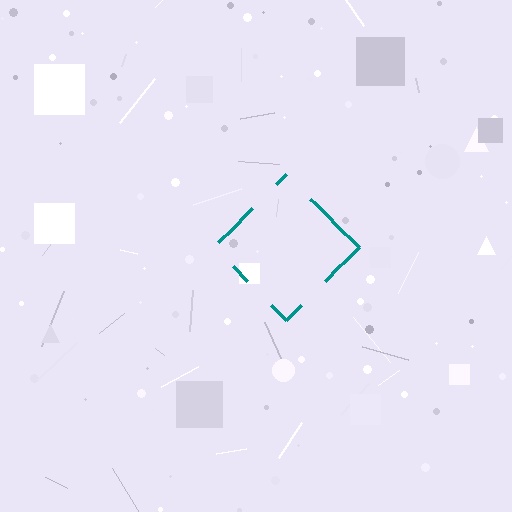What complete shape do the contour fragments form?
The contour fragments form a diamond.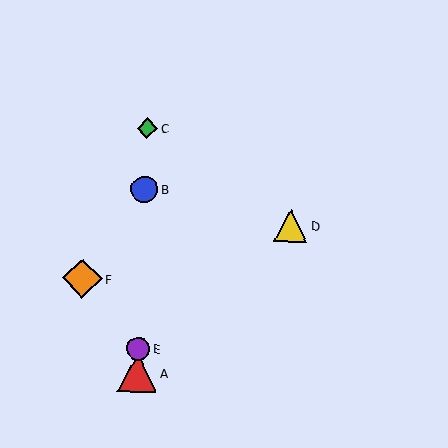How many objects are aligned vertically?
4 objects (A, B, C, E) are aligned vertically.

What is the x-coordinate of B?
Object B is at x≈145.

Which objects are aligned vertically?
Objects A, B, C, E are aligned vertically.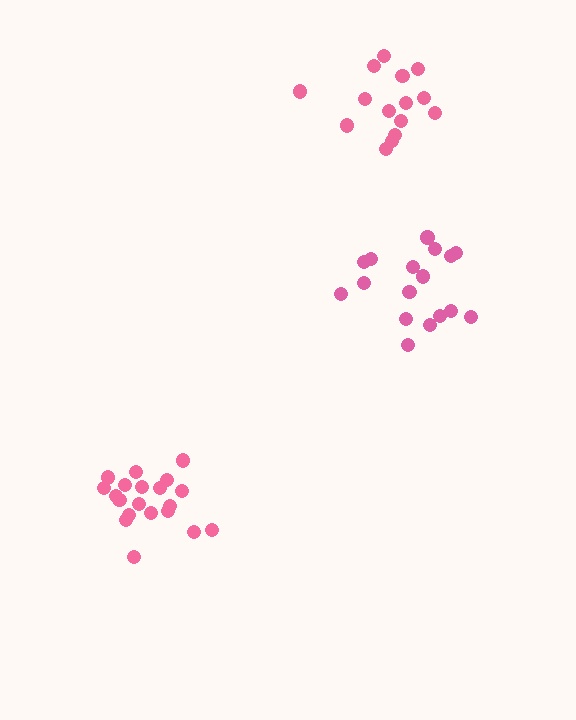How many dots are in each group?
Group 1: 20 dots, Group 2: 15 dots, Group 3: 17 dots (52 total).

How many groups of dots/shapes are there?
There are 3 groups.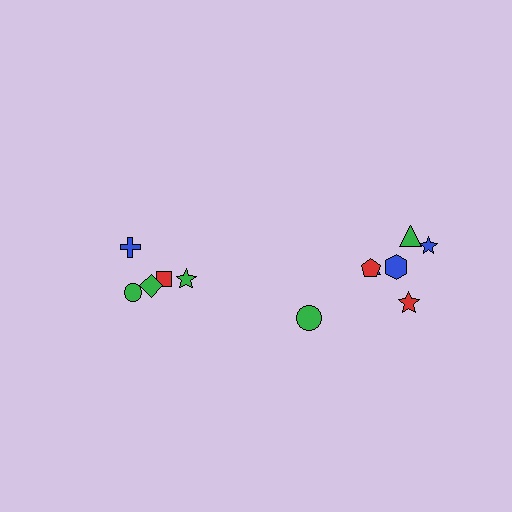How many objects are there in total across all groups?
There are 12 objects.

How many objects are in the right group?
There are 7 objects.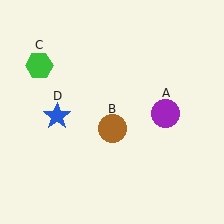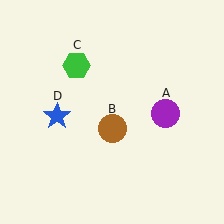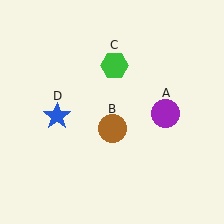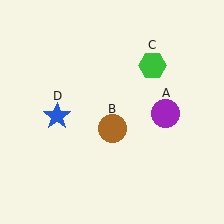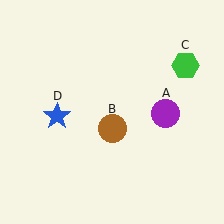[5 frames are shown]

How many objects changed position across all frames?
1 object changed position: green hexagon (object C).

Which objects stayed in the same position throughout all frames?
Purple circle (object A) and brown circle (object B) and blue star (object D) remained stationary.